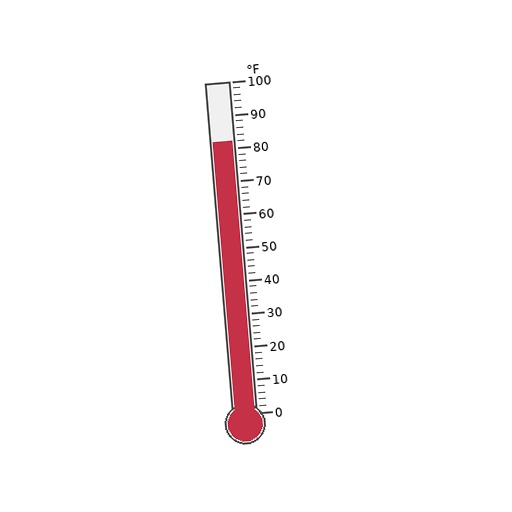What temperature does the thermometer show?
The thermometer shows approximately 82°F.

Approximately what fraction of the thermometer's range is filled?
The thermometer is filled to approximately 80% of its range.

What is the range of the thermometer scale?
The thermometer scale ranges from 0°F to 100°F.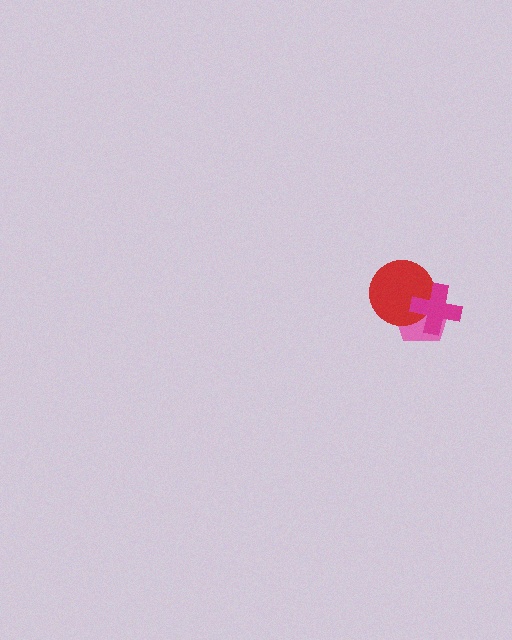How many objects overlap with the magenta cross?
2 objects overlap with the magenta cross.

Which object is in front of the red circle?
The magenta cross is in front of the red circle.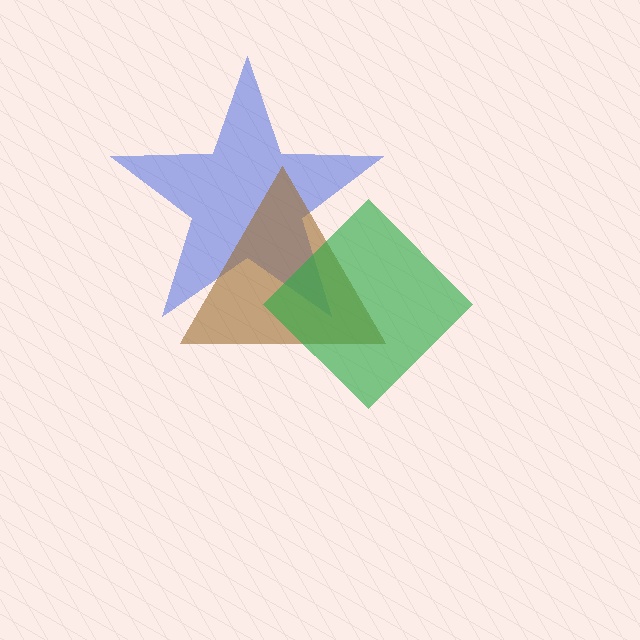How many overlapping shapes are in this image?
There are 3 overlapping shapes in the image.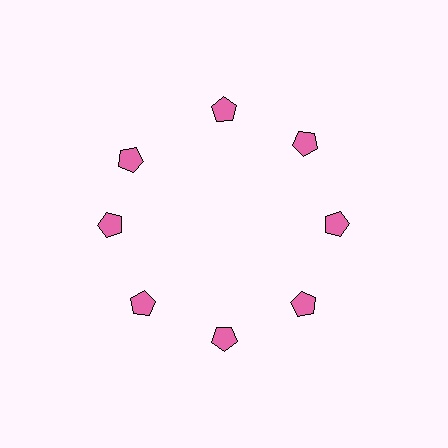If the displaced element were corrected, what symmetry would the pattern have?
It would have 8-fold rotational symmetry — the pattern would map onto itself every 45 degrees.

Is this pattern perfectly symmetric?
No. The 8 pink pentagons are arranged in a ring, but one element near the 10 o'clock position is rotated out of alignment along the ring, breaking the 8-fold rotational symmetry.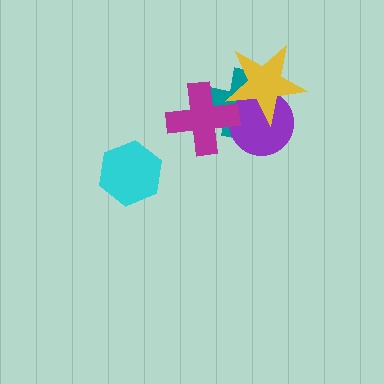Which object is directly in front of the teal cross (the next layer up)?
The purple circle is directly in front of the teal cross.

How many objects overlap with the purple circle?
3 objects overlap with the purple circle.